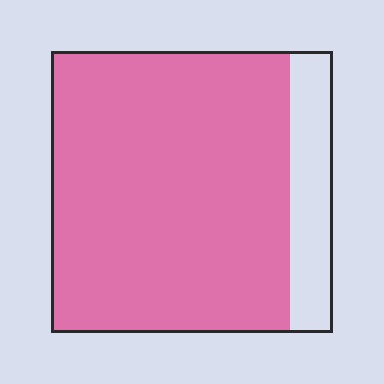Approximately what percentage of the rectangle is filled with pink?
Approximately 85%.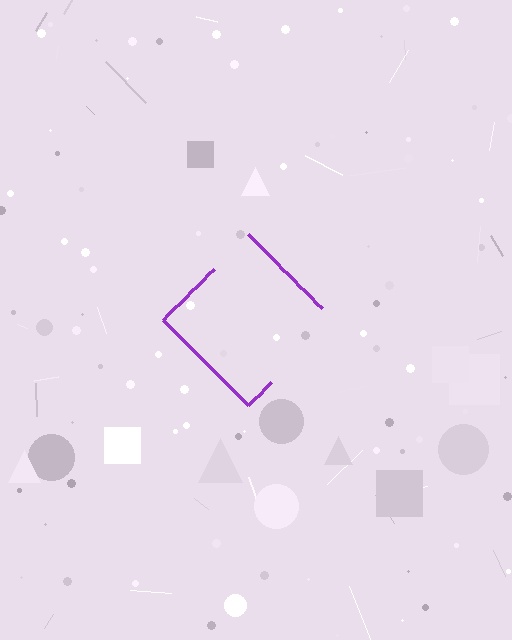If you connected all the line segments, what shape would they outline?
They would outline a diamond.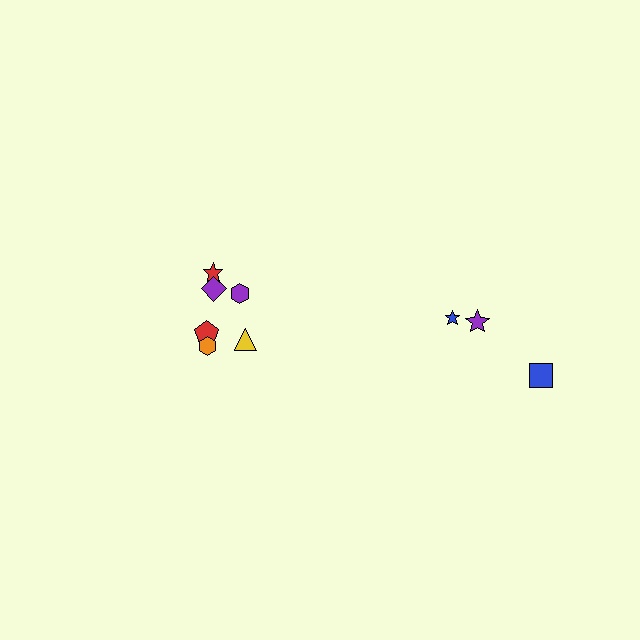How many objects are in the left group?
There are 6 objects.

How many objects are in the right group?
There are 3 objects.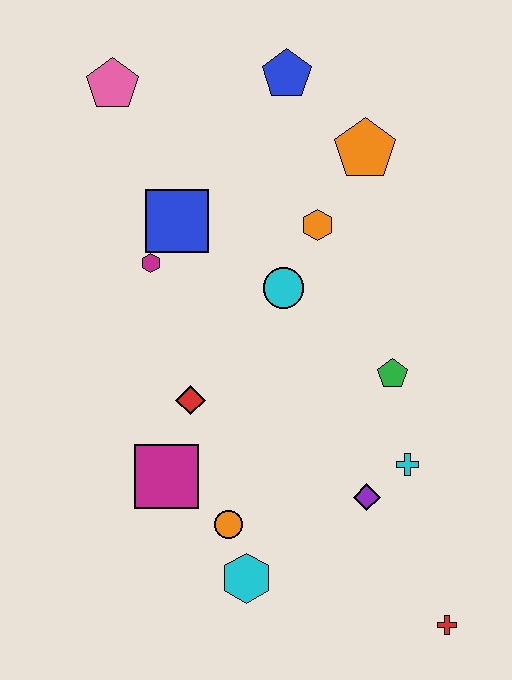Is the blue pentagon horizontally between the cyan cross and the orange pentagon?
No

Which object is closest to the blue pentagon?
The orange pentagon is closest to the blue pentagon.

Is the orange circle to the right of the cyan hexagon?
No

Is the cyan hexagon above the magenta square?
No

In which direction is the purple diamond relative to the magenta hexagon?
The purple diamond is below the magenta hexagon.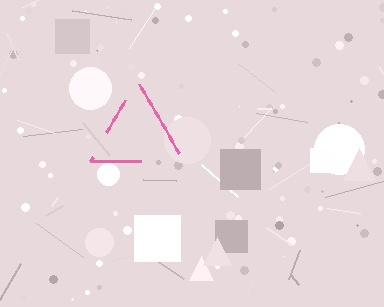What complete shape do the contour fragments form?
The contour fragments form a triangle.